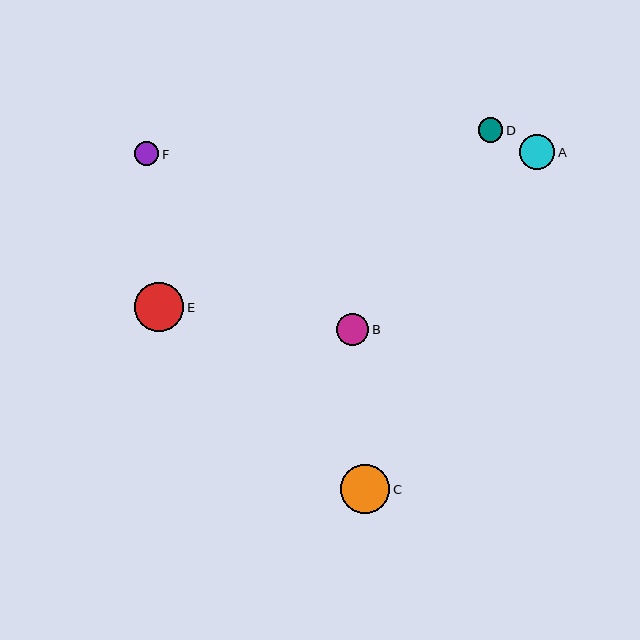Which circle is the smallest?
Circle F is the smallest with a size of approximately 24 pixels.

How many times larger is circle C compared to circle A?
Circle C is approximately 1.4 times the size of circle A.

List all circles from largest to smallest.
From largest to smallest: E, C, A, B, D, F.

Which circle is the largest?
Circle E is the largest with a size of approximately 49 pixels.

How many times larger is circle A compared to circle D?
Circle A is approximately 1.4 times the size of circle D.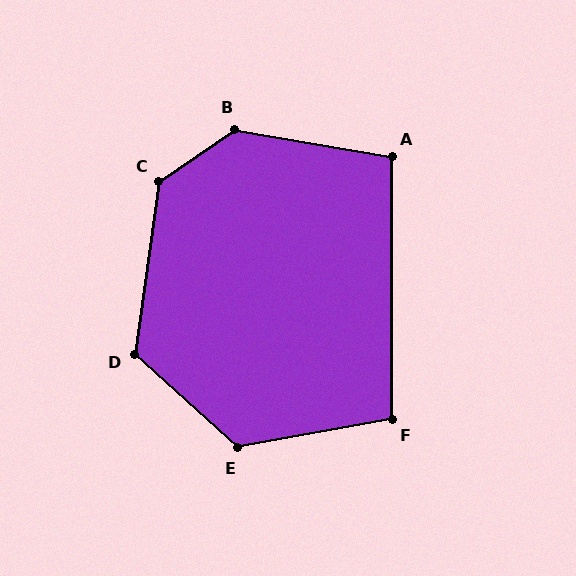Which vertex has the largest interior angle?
B, at approximately 136 degrees.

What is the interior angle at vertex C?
Approximately 133 degrees (obtuse).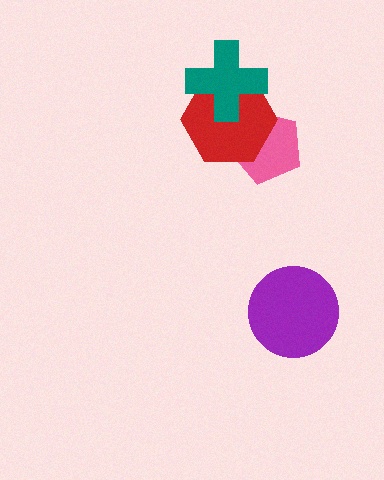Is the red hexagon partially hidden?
Yes, it is partially covered by another shape.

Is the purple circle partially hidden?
No, no other shape covers it.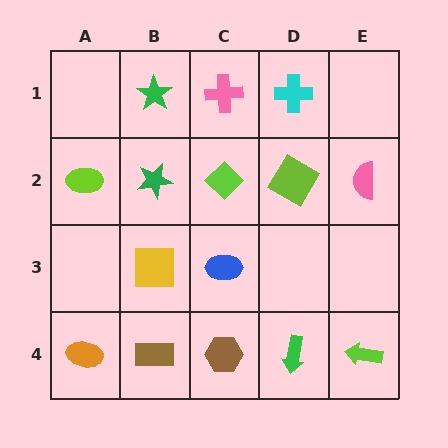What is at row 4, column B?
A brown rectangle.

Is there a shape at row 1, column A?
No, that cell is empty.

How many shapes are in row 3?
2 shapes.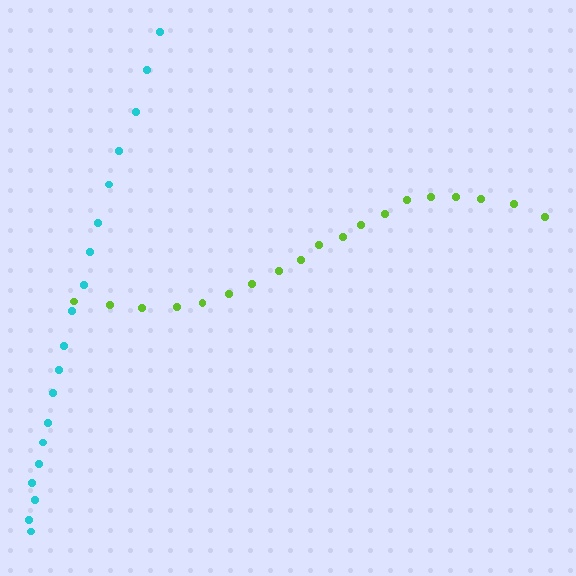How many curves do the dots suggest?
There are 2 distinct paths.